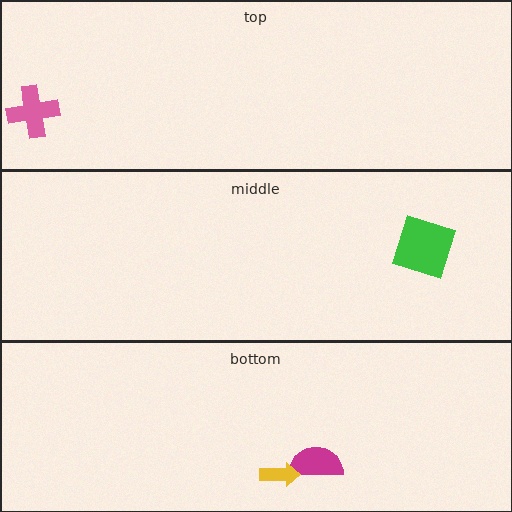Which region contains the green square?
The middle region.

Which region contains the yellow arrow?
The bottom region.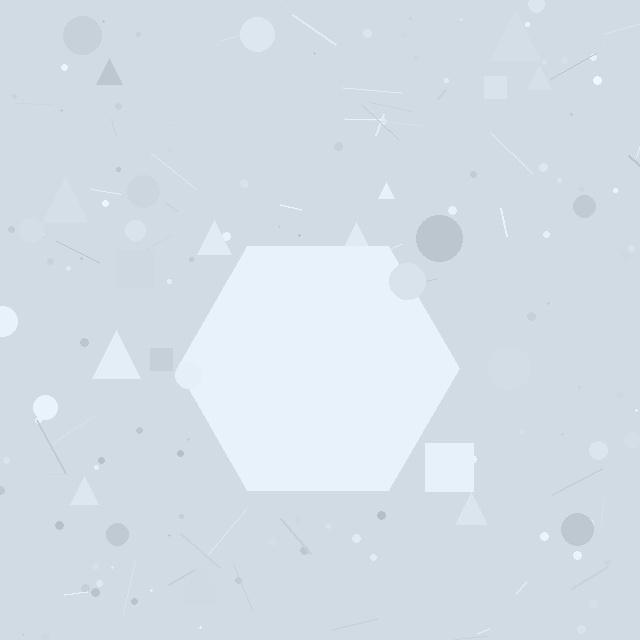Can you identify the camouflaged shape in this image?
The camouflaged shape is a hexagon.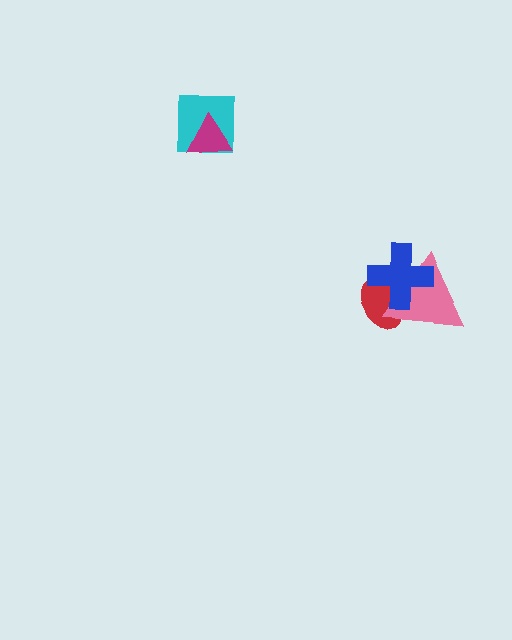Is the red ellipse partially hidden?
Yes, it is partially covered by another shape.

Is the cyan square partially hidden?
Yes, it is partially covered by another shape.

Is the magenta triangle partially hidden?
No, no other shape covers it.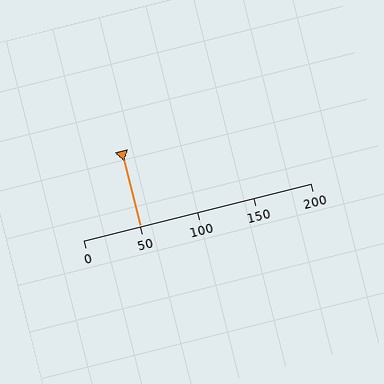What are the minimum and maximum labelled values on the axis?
The axis runs from 0 to 200.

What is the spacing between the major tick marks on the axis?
The major ticks are spaced 50 apart.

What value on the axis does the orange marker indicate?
The marker indicates approximately 50.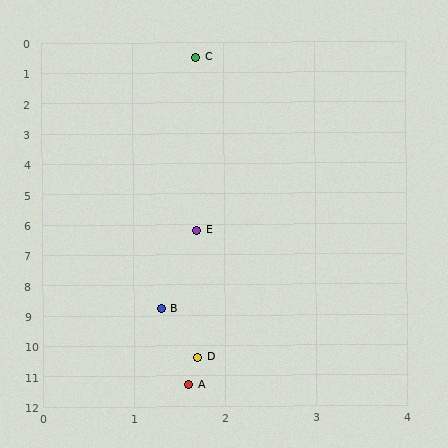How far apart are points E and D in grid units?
Points E and D are about 4.2 grid units apart.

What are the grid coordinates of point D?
Point D is at approximately (1.7, 10.4).